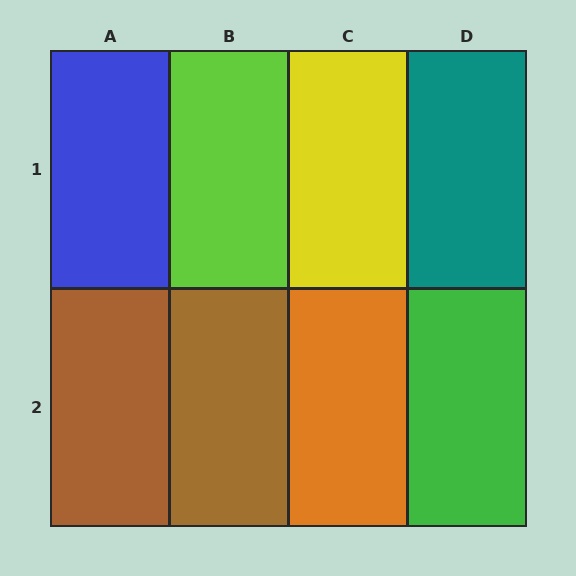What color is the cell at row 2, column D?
Green.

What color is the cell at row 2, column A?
Brown.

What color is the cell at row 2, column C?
Orange.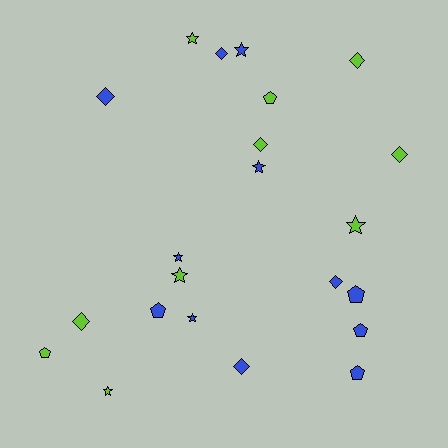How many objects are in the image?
There are 22 objects.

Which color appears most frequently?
Blue, with 12 objects.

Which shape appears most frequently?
Diamond, with 8 objects.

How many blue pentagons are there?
There are 4 blue pentagons.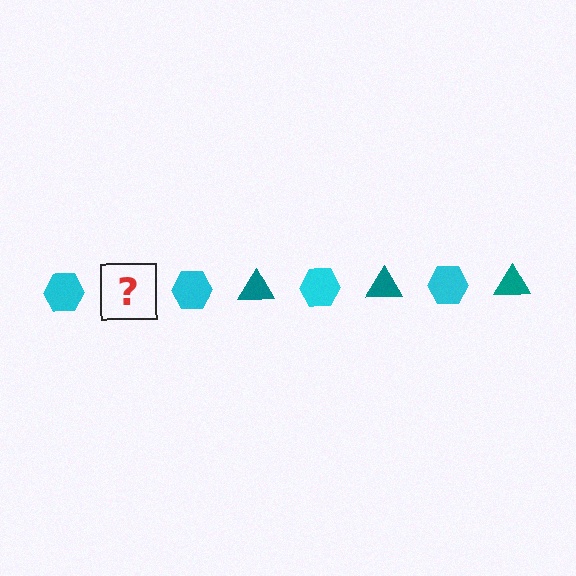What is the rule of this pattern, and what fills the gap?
The rule is that the pattern alternates between cyan hexagon and teal triangle. The gap should be filled with a teal triangle.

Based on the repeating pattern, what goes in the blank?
The blank should be a teal triangle.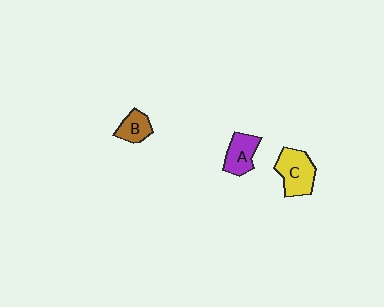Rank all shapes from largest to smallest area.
From largest to smallest: C (yellow), A (purple), B (brown).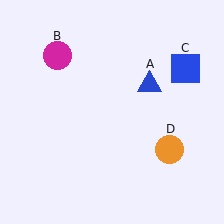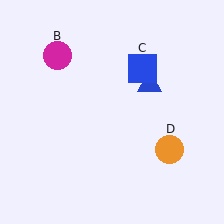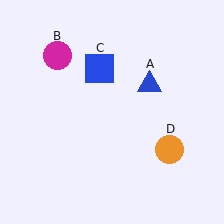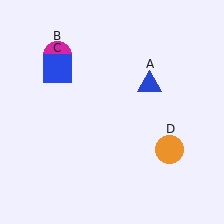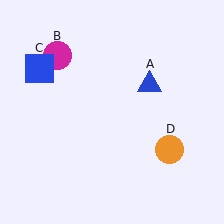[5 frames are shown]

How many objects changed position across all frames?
1 object changed position: blue square (object C).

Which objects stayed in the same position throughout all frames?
Blue triangle (object A) and magenta circle (object B) and orange circle (object D) remained stationary.